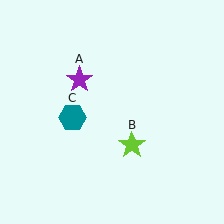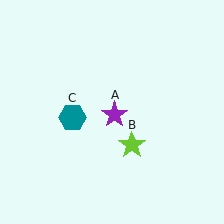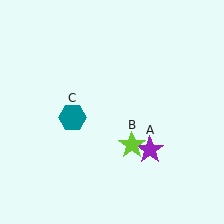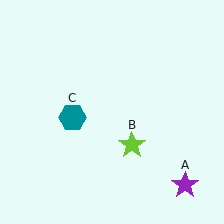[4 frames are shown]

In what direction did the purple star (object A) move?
The purple star (object A) moved down and to the right.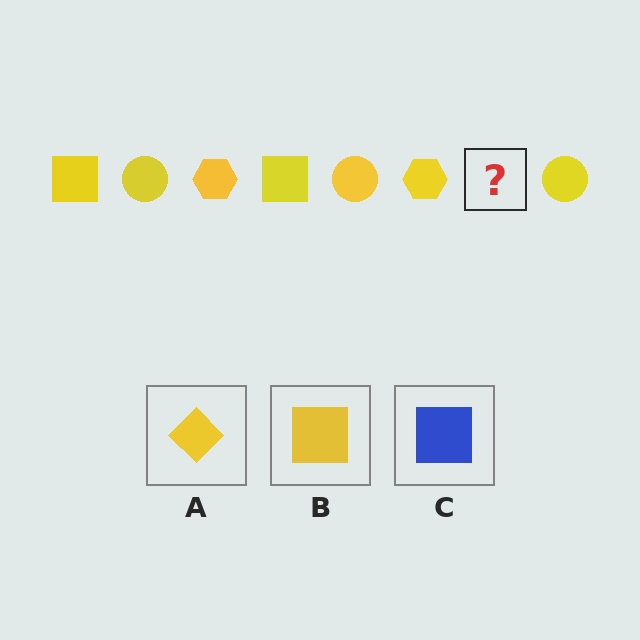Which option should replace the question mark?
Option B.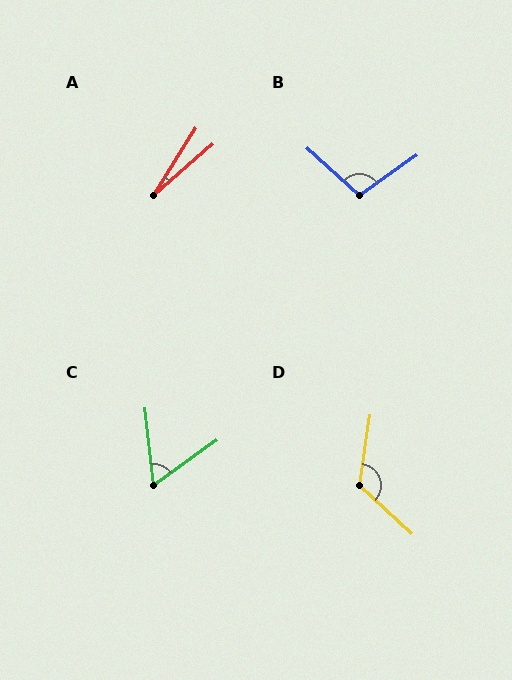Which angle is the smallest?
A, at approximately 17 degrees.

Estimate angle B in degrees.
Approximately 103 degrees.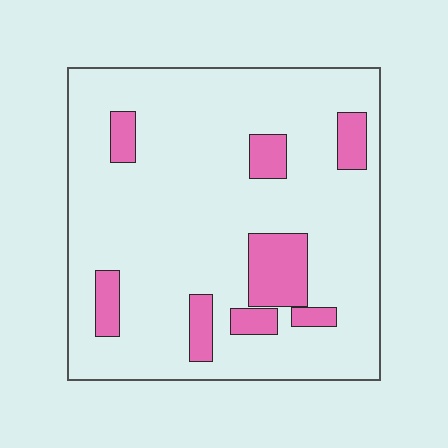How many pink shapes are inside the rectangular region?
8.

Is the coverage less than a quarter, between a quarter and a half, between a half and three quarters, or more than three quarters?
Less than a quarter.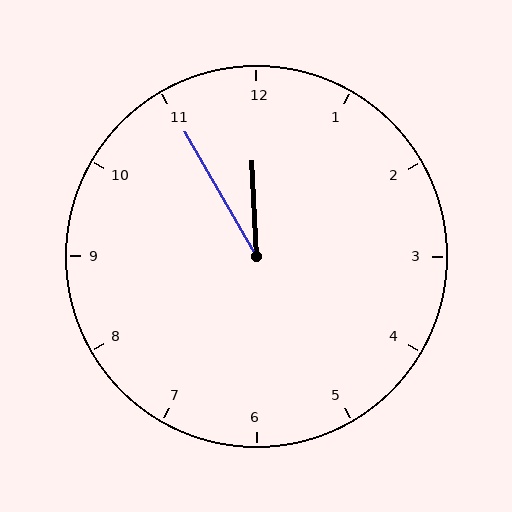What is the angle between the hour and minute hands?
Approximately 28 degrees.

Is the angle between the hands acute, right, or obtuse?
It is acute.